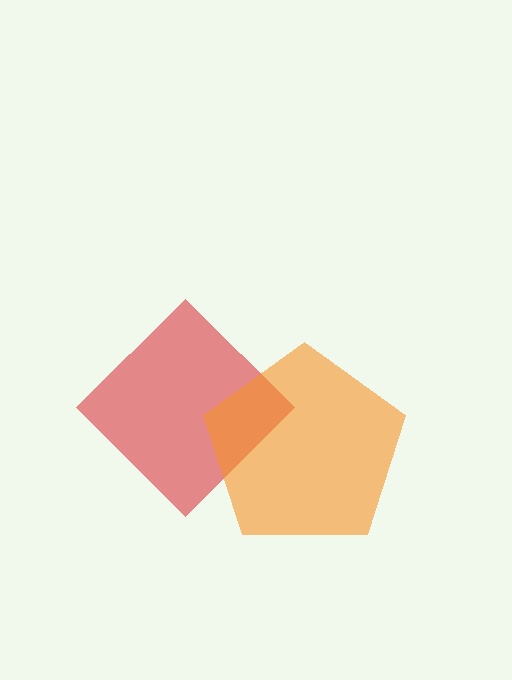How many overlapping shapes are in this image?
There are 2 overlapping shapes in the image.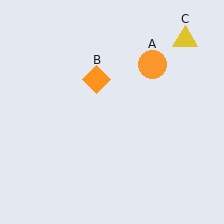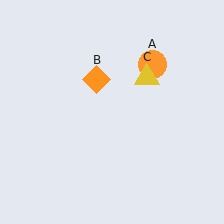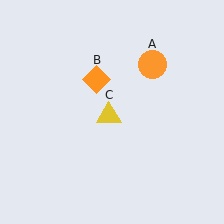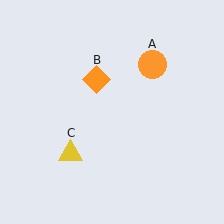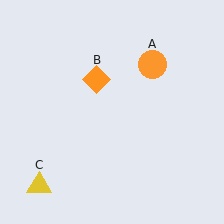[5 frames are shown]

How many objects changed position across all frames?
1 object changed position: yellow triangle (object C).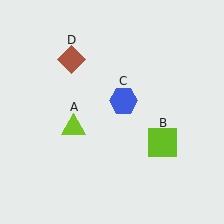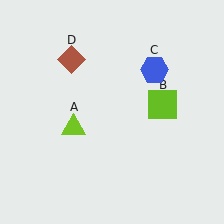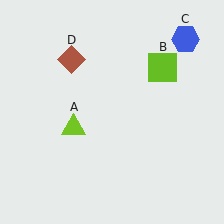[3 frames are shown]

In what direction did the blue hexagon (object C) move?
The blue hexagon (object C) moved up and to the right.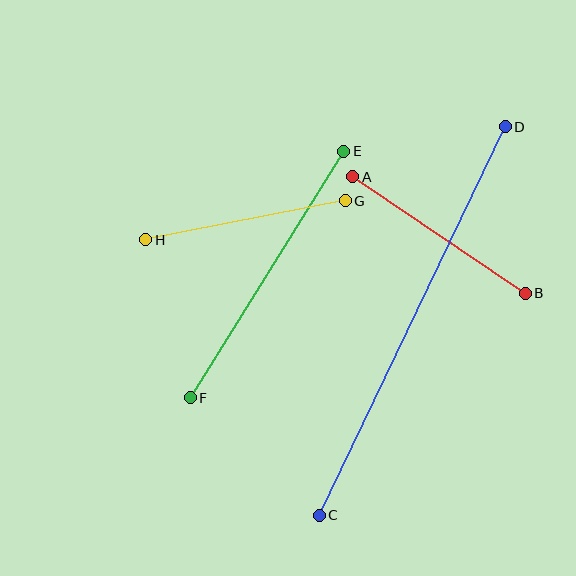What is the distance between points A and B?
The distance is approximately 208 pixels.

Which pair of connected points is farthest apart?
Points C and D are farthest apart.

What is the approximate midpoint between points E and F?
The midpoint is at approximately (267, 274) pixels.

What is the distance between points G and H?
The distance is approximately 203 pixels.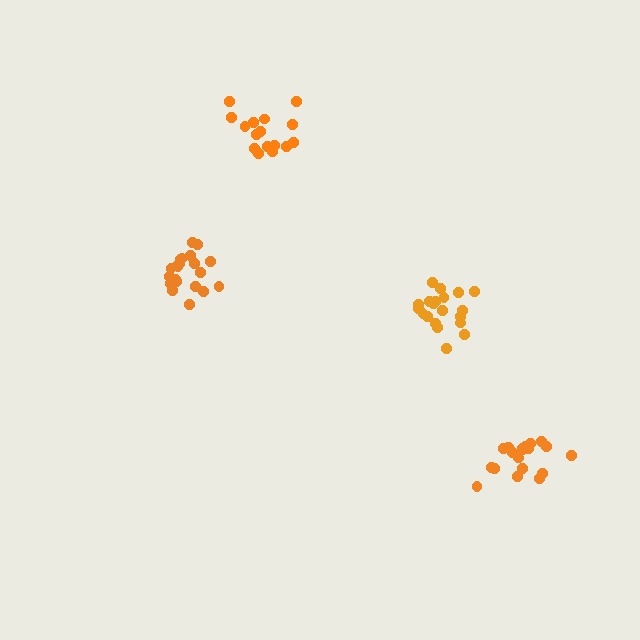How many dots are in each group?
Group 1: 16 dots, Group 2: 19 dots, Group 3: 20 dots, Group 4: 21 dots (76 total).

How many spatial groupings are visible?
There are 4 spatial groupings.